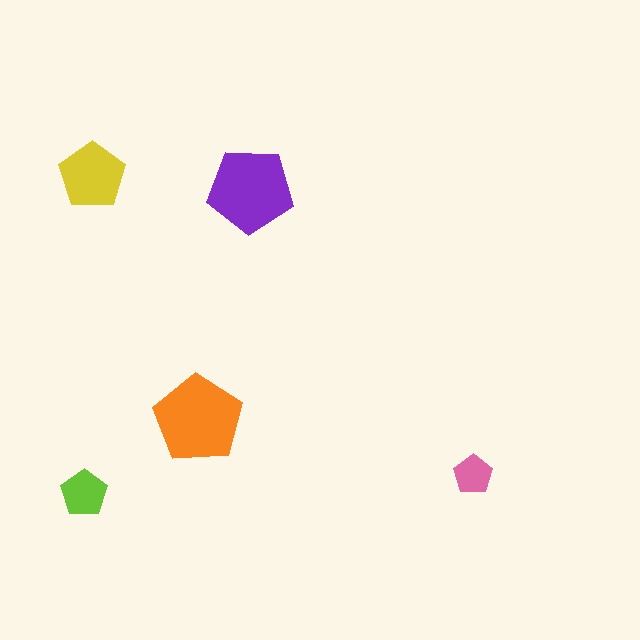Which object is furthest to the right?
The pink pentagon is rightmost.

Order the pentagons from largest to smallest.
the orange one, the purple one, the yellow one, the lime one, the pink one.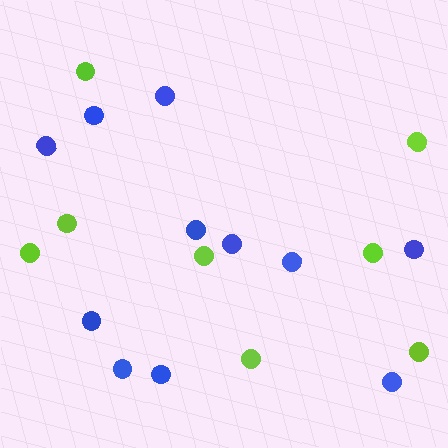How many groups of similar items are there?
There are 2 groups: one group of lime circles (8) and one group of blue circles (11).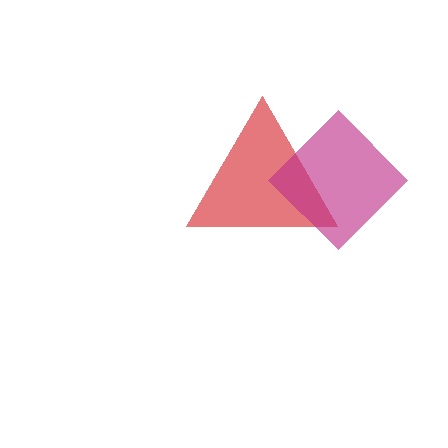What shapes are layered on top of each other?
The layered shapes are: a red triangle, a magenta diamond.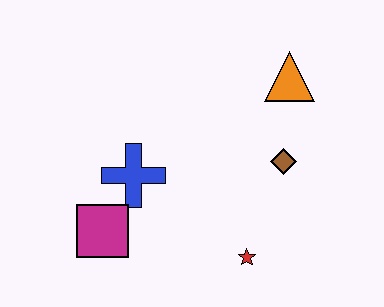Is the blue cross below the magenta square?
No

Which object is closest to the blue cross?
The magenta square is closest to the blue cross.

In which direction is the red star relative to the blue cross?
The red star is to the right of the blue cross.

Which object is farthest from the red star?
The orange triangle is farthest from the red star.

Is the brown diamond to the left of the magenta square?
No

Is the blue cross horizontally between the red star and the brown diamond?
No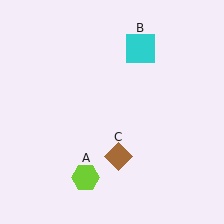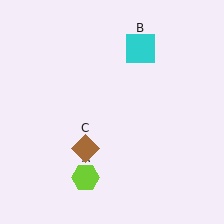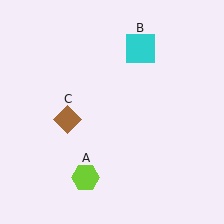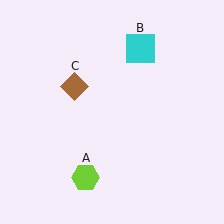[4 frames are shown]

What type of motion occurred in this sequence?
The brown diamond (object C) rotated clockwise around the center of the scene.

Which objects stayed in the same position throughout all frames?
Lime hexagon (object A) and cyan square (object B) remained stationary.